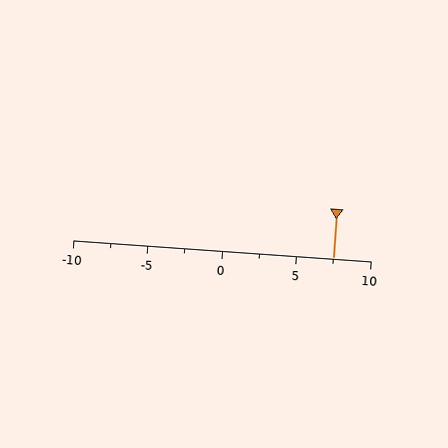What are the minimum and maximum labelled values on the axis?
The axis runs from -10 to 10.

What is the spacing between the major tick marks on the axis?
The major ticks are spaced 5 apart.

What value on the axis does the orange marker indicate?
The marker indicates approximately 7.5.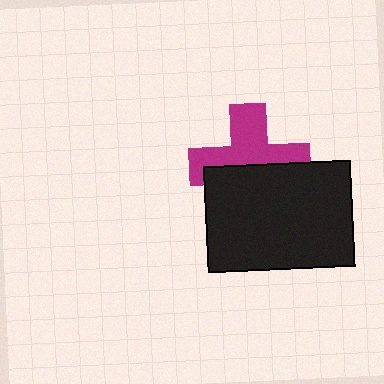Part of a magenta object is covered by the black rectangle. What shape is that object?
It is a cross.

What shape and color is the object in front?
The object in front is a black rectangle.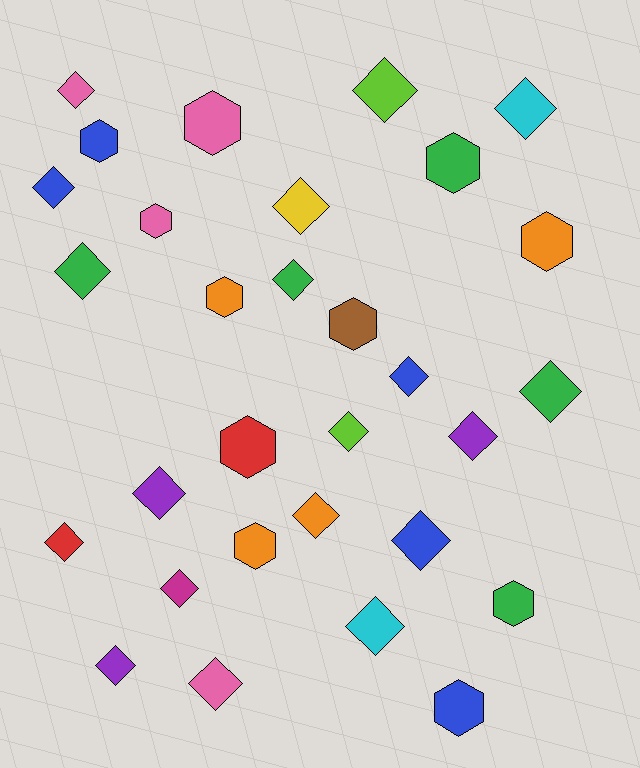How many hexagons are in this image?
There are 11 hexagons.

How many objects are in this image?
There are 30 objects.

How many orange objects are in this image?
There are 4 orange objects.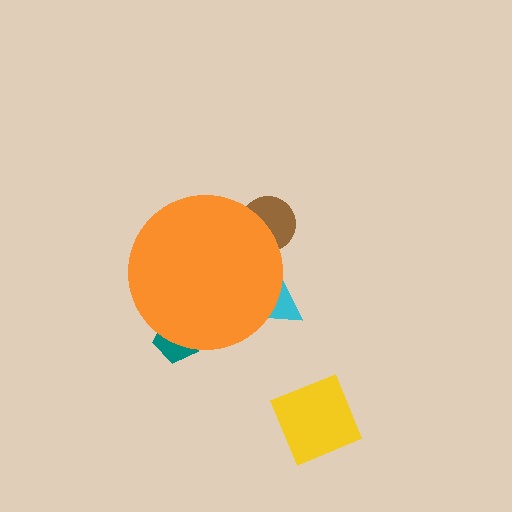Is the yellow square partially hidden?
No, the yellow square is fully visible.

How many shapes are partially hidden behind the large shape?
3 shapes are partially hidden.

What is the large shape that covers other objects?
An orange circle.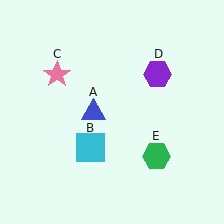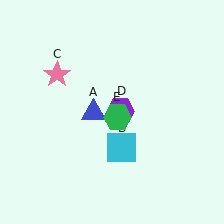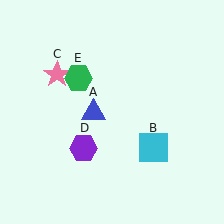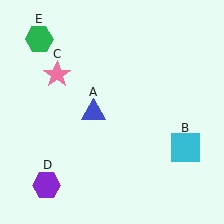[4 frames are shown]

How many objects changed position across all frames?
3 objects changed position: cyan square (object B), purple hexagon (object D), green hexagon (object E).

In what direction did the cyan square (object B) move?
The cyan square (object B) moved right.